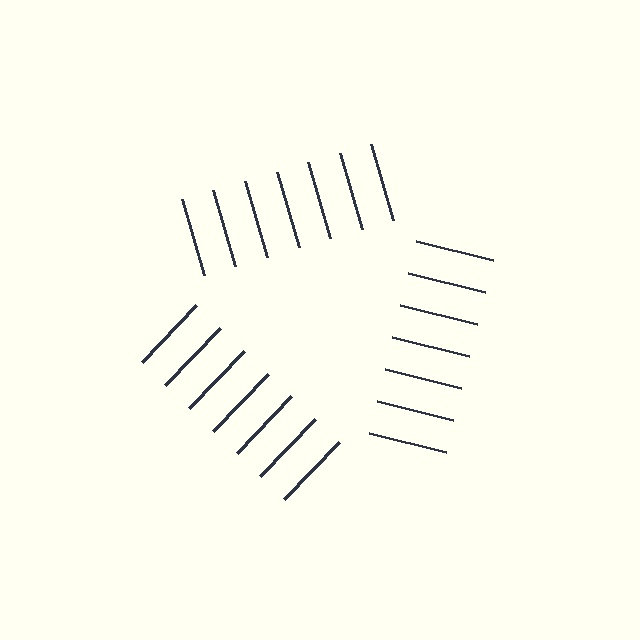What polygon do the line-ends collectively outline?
An illusory triangle — the line segments terminate on its edges but no continuous stroke is drawn.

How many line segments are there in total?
21 — 7 along each of the 3 edges.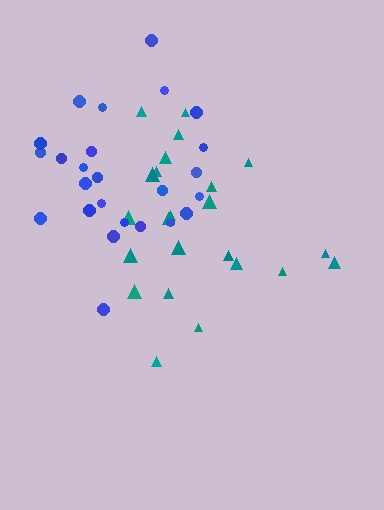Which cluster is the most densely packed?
Blue.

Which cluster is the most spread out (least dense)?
Teal.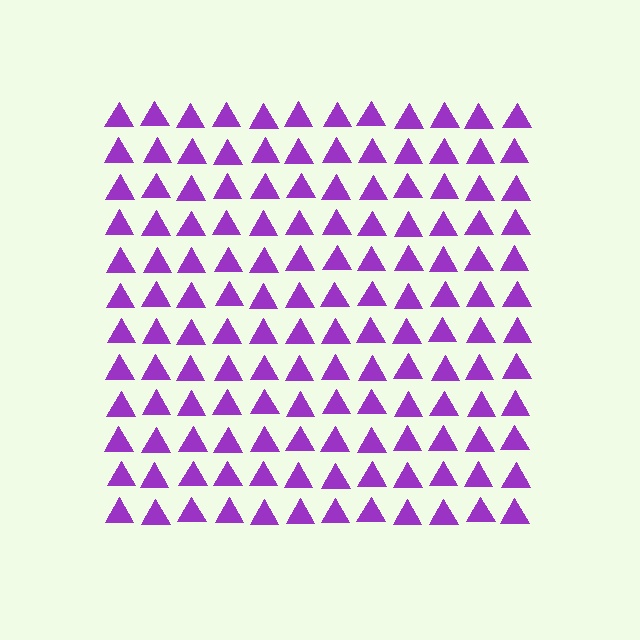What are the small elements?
The small elements are triangles.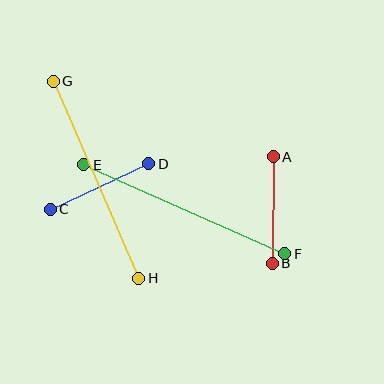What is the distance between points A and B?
The distance is approximately 106 pixels.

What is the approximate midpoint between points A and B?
The midpoint is at approximately (273, 210) pixels.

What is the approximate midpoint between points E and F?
The midpoint is at approximately (184, 209) pixels.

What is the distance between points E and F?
The distance is approximately 220 pixels.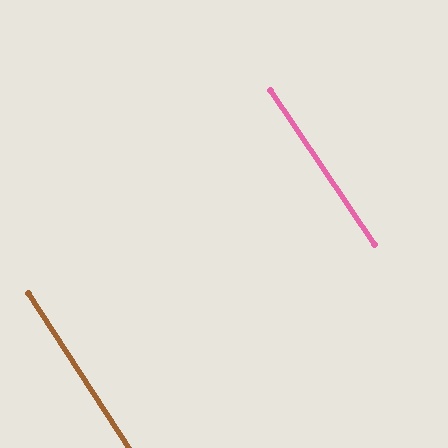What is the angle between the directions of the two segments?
Approximately 1 degree.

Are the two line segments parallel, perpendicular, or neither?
Parallel — their directions differ by only 1.0°.